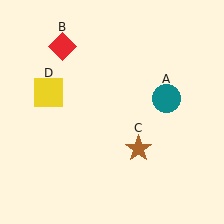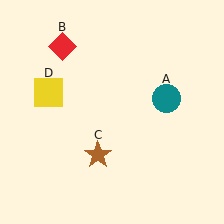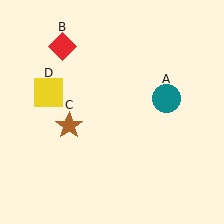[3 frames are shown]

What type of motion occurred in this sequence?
The brown star (object C) rotated clockwise around the center of the scene.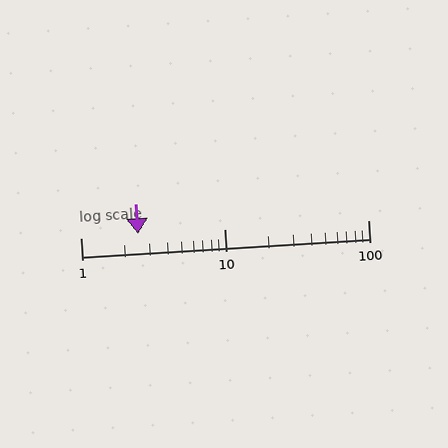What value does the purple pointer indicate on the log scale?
The pointer indicates approximately 2.5.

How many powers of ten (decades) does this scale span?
The scale spans 2 decades, from 1 to 100.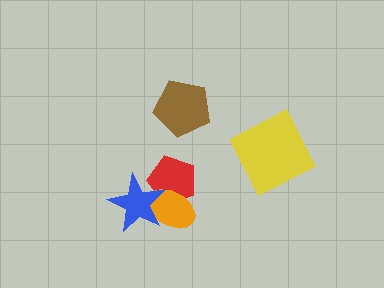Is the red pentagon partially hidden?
Yes, it is partially covered by another shape.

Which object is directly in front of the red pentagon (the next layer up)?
The orange ellipse is directly in front of the red pentagon.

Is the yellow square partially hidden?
No, no other shape covers it.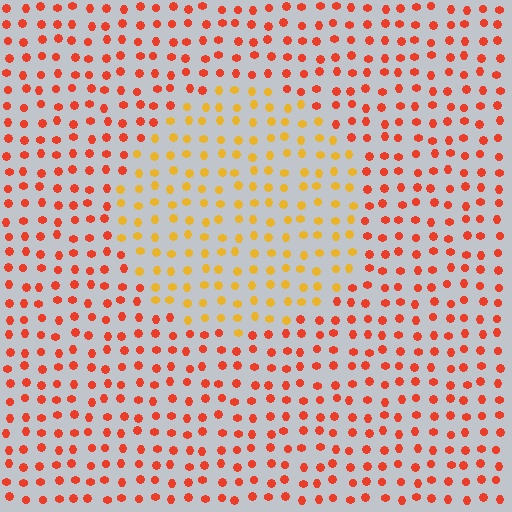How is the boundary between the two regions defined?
The boundary is defined purely by a slight shift in hue (about 37 degrees). Spacing, size, and orientation are identical on both sides.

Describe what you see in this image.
The image is filled with small red elements in a uniform arrangement. A circle-shaped region is visible where the elements are tinted to a slightly different hue, forming a subtle color boundary.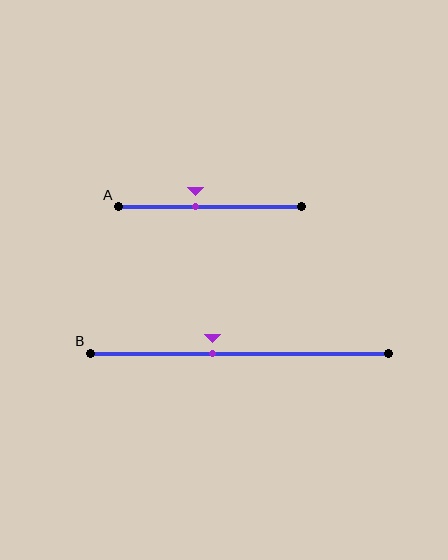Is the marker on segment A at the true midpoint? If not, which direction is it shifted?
No, the marker on segment A is shifted to the left by about 8% of the segment length.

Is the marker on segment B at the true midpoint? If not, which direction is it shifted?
No, the marker on segment B is shifted to the left by about 9% of the segment length.